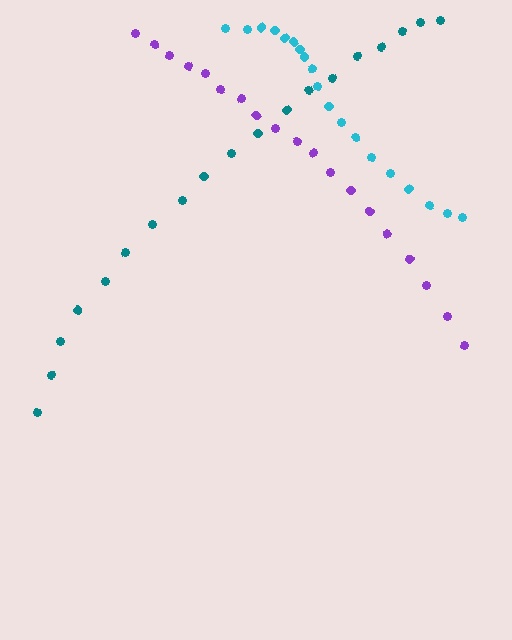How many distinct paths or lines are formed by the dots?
There are 3 distinct paths.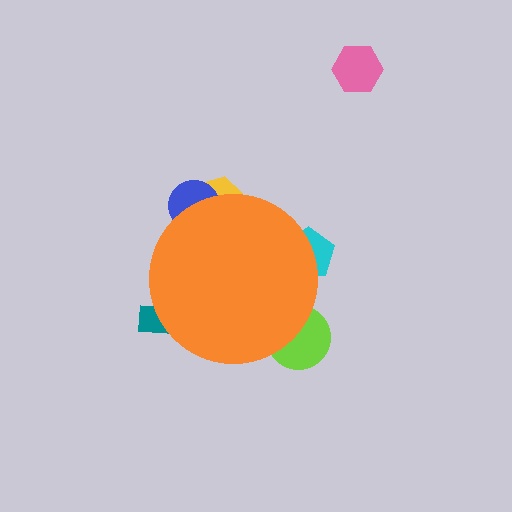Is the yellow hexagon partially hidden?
Yes, the yellow hexagon is partially hidden behind the orange circle.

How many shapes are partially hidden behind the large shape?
5 shapes are partially hidden.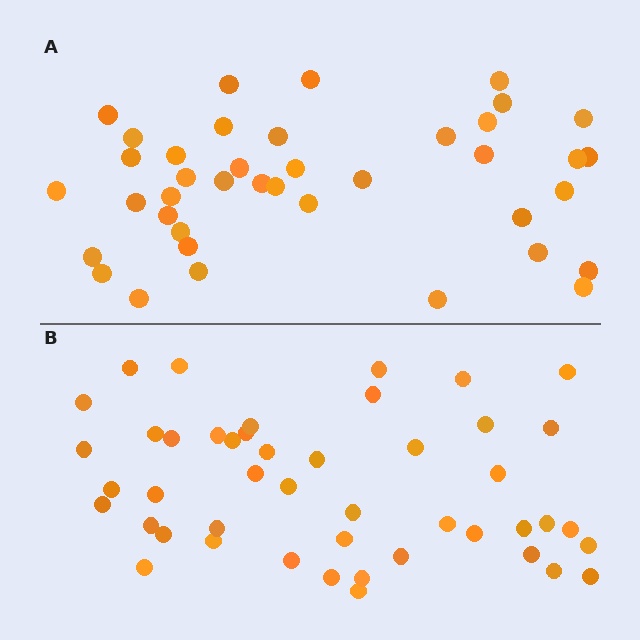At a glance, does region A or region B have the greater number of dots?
Region B (the bottom region) has more dots.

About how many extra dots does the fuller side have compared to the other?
Region B has about 6 more dots than region A.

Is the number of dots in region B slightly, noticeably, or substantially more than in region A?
Region B has only slightly more — the two regions are fairly close. The ratio is roughly 1.1 to 1.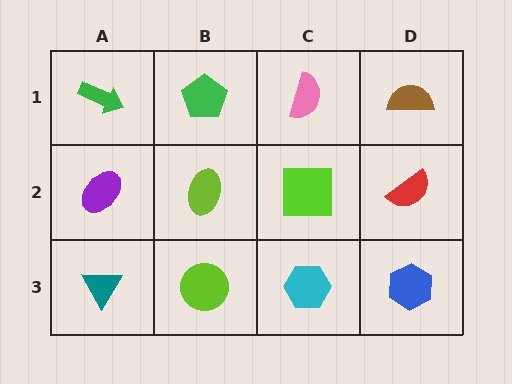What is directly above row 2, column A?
A green arrow.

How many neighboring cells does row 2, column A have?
3.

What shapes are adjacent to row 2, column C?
A pink semicircle (row 1, column C), a cyan hexagon (row 3, column C), a lime ellipse (row 2, column B), a red semicircle (row 2, column D).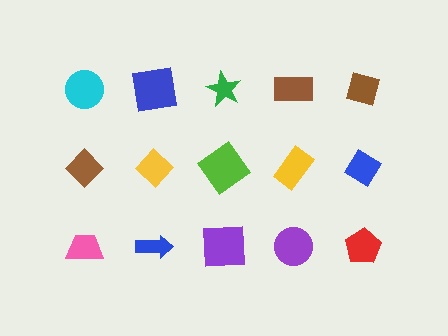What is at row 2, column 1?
A brown diamond.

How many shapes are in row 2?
5 shapes.